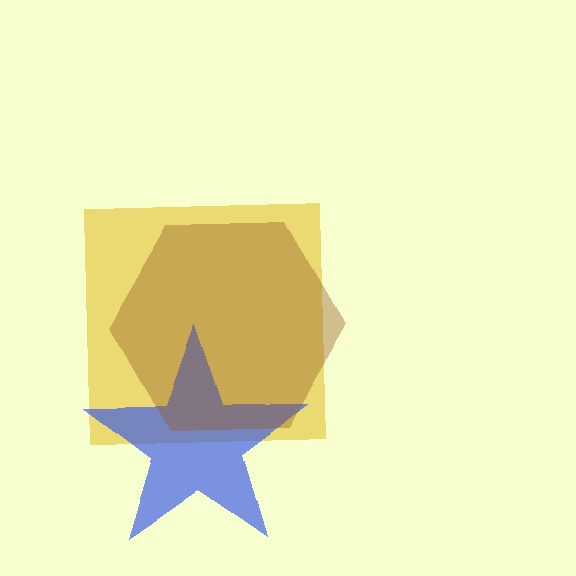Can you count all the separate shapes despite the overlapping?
Yes, there are 3 separate shapes.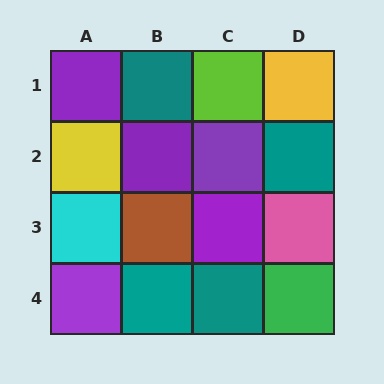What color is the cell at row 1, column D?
Yellow.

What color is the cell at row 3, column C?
Purple.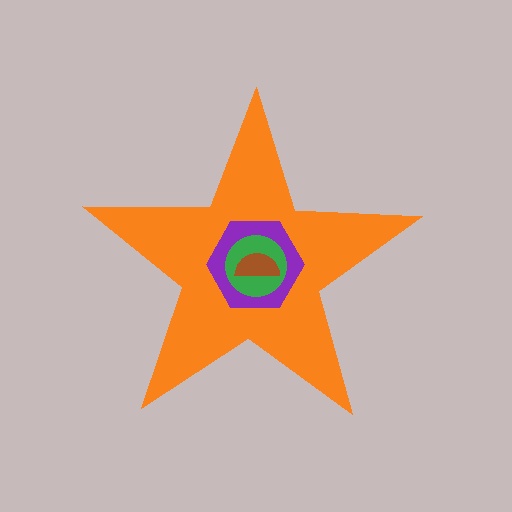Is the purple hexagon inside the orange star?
Yes.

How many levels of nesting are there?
4.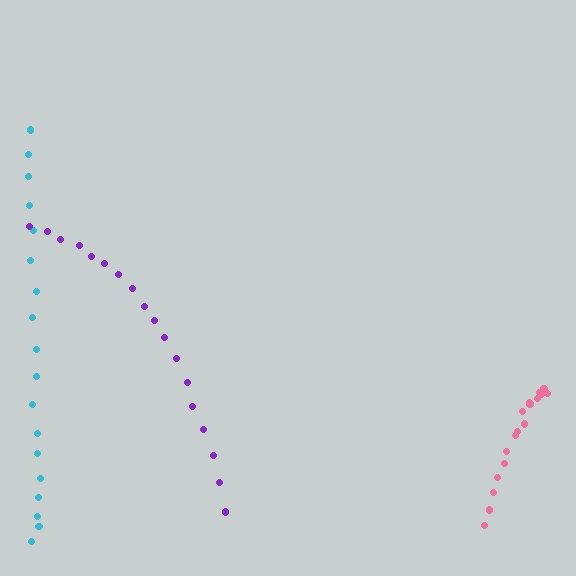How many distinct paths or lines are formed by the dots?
There are 3 distinct paths.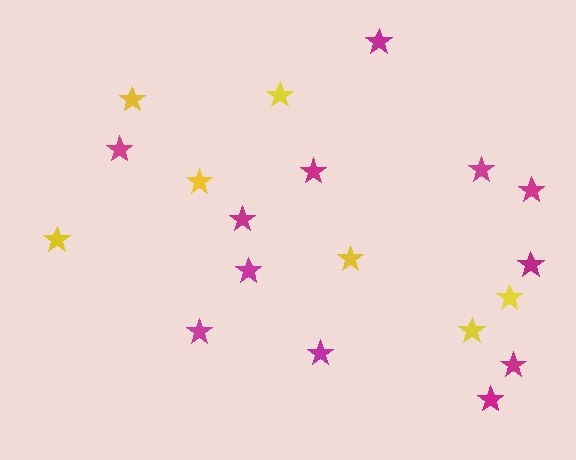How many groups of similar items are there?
There are 2 groups: one group of yellow stars (7) and one group of magenta stars (12).